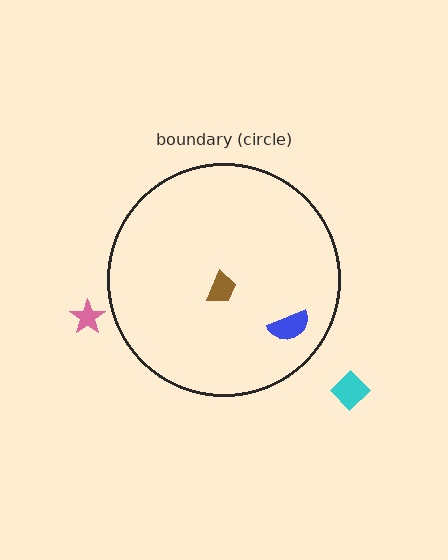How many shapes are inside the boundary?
2 inside, 2 outside.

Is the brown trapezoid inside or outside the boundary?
Inside.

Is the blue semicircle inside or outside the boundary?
Inside.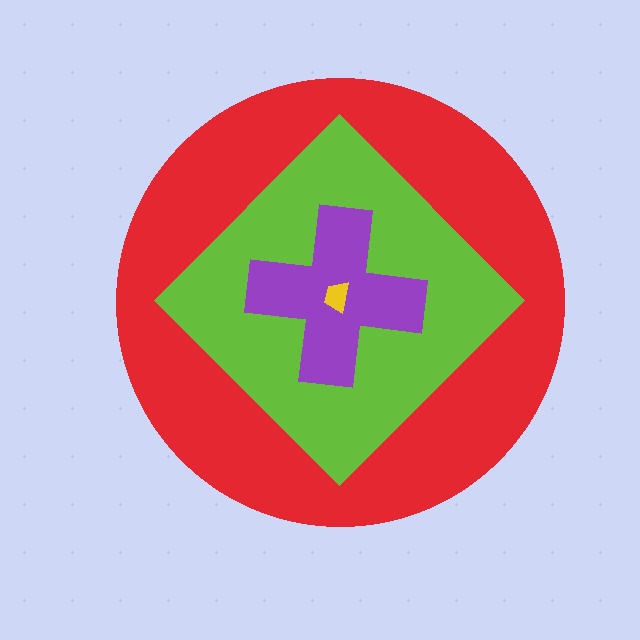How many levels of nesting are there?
4.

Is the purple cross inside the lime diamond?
Yes.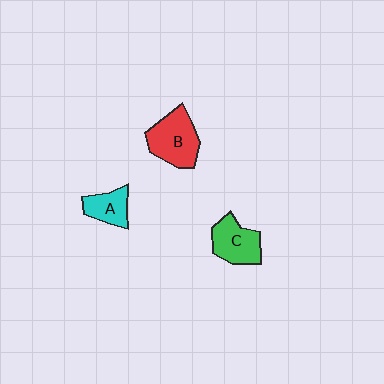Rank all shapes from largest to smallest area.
From largest to smallest: B (red), C (green), A (cyan).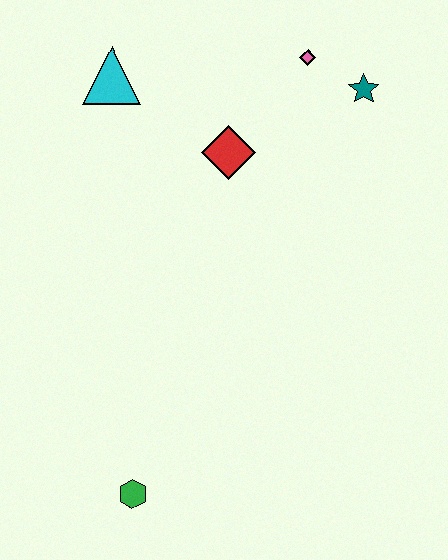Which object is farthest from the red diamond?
The green hexagon is farthest from the red diamond.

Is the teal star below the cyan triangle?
Yes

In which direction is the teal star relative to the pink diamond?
The teal star is to the right of the pink diamond.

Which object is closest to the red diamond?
The pink diamond is closest to the red diamond.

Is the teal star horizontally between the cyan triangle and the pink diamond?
No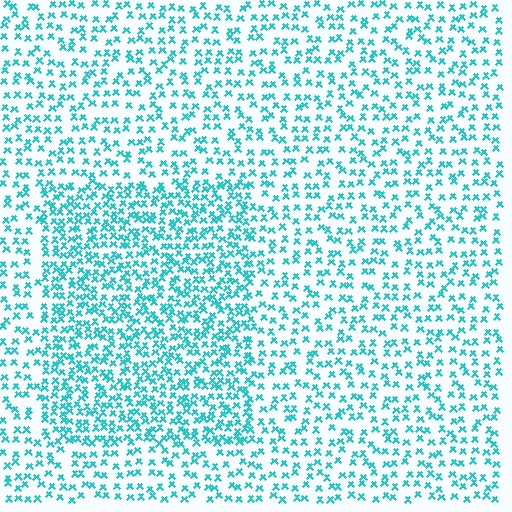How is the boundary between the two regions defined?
The boundary is defined by a change in element density (approximately 1.8x ratio). All elements are the same color, size, and shape.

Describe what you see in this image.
The image contains small cyan elements arranged at two different densities. A rectangle-shaped region is visible where the elements are more densely packed than the surrounding area.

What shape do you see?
I see a rectangle.